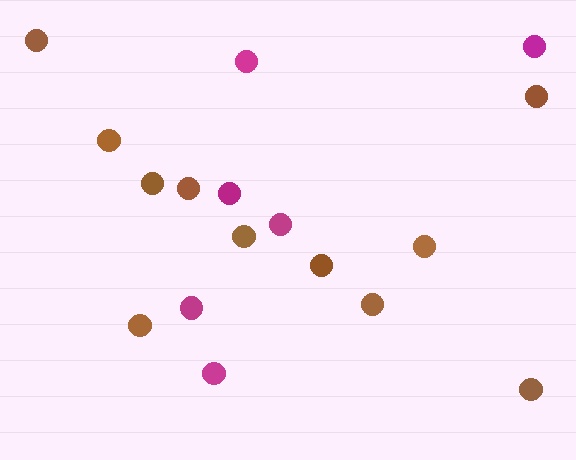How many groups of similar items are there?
There are 2 groups: one group of magenta circles (6) and one group of brown circles (11).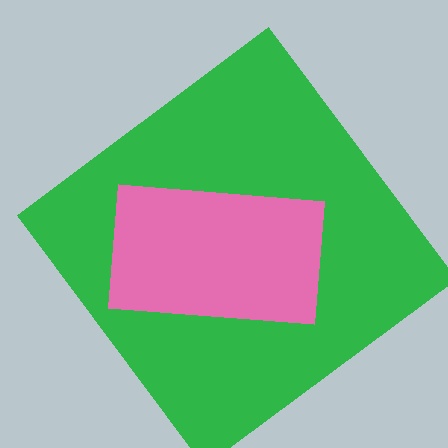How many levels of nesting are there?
2.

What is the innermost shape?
The pink rectangle.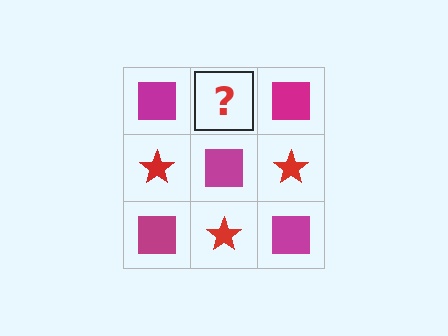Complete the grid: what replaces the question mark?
The question mark should be replaced with a red star.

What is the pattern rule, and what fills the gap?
The rule is that it alternates magenta square and red star in a checkerboard pattern. The gap should be filled with a red star.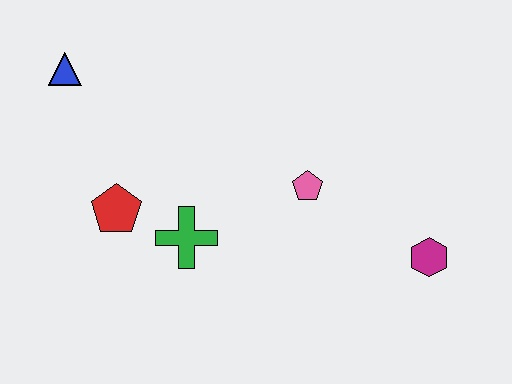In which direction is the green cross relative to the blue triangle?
The green cross is below the blue triangle.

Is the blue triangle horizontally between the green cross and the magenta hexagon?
No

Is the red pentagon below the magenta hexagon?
No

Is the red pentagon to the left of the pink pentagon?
Yes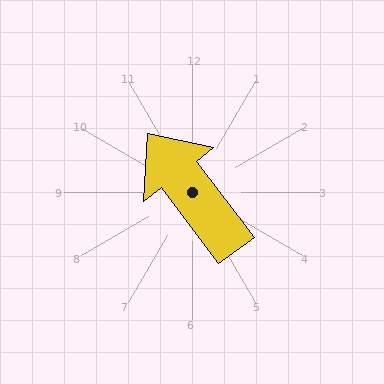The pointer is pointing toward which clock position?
Roughly 11 o'clock.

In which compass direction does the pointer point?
Northwest.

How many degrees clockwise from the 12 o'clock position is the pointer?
Approximately 323 degrees.